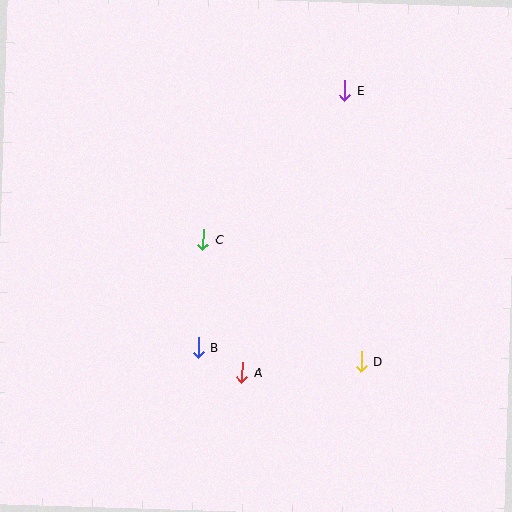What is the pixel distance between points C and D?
The distance between C and D is 200 pixels.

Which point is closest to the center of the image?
Point C at (203, 240) is closest to the center.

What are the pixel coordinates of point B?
Point B is at (198, 347).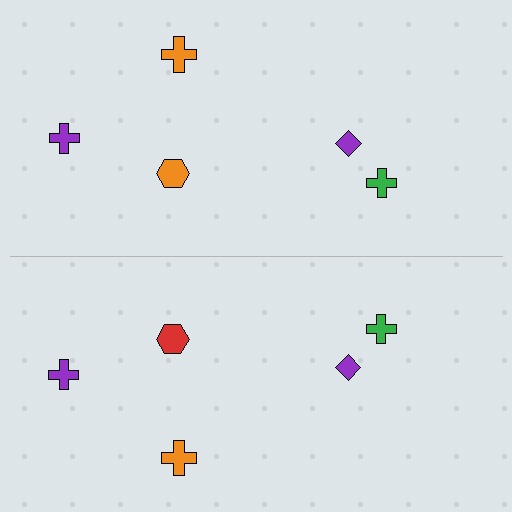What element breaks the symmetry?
The red hexagon on the bottom side breaks the symmetry — its mirror counterpart is orange.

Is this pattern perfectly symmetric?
No, the pattern is not perfectly symmetric. The red hexagon on the bottom side breaks the symmetry — its mirror counterpart is orange.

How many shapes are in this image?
There are 10 shapes in this image.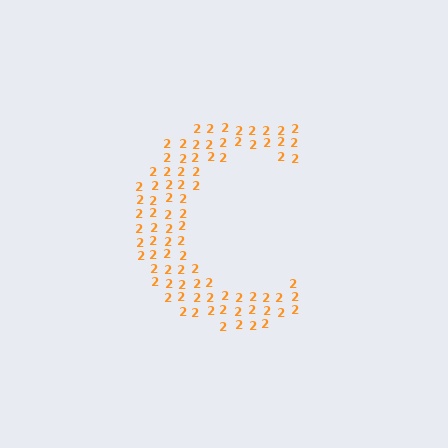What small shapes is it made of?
It is made of small digit 2's.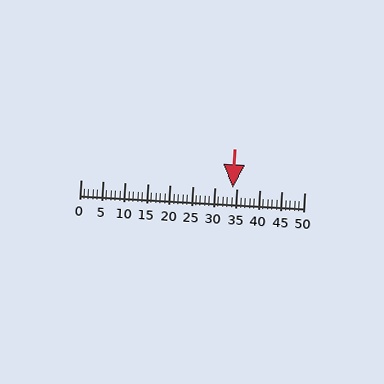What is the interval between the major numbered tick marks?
The major tick marks are spaced 5 units apart.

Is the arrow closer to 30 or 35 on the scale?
The arrow is closer to 35.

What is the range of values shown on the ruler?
The ruler shows values from 0 to 50.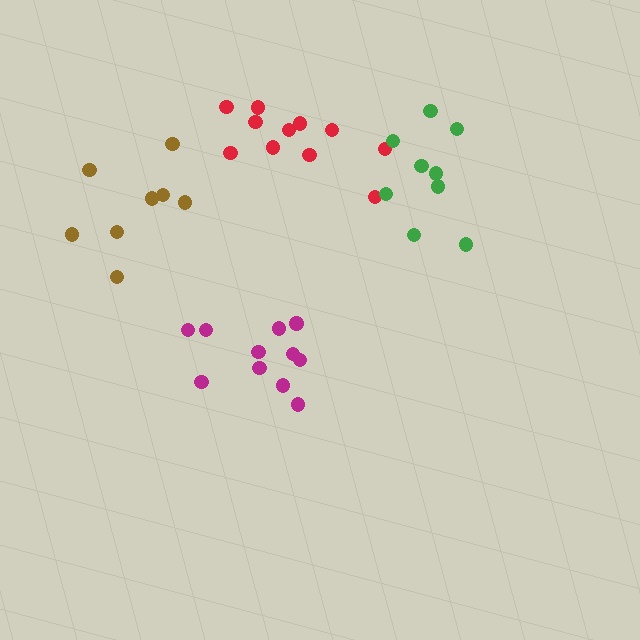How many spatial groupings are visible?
There are 4 spatial groupings.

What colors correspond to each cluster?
The clusters are colored: red, brown, magenta, green.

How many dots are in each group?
Group 1: 11 dots, Group 2: 8 dots, Group 3: 11 dots, Group 4: 9 dots (39 total).